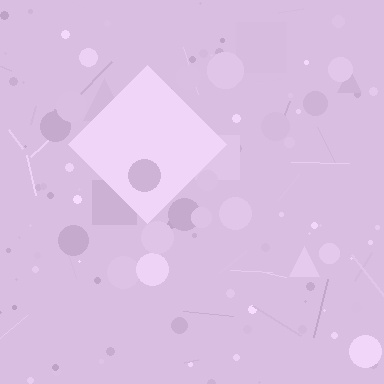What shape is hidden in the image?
A diamond is hidden in the image.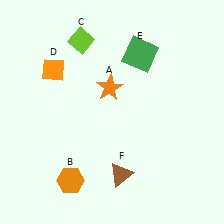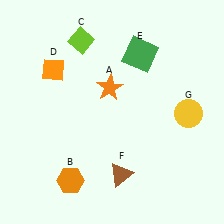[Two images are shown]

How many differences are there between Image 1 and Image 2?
There is 1 difference between the two images.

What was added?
A yellow circle (G) was added in Image 2.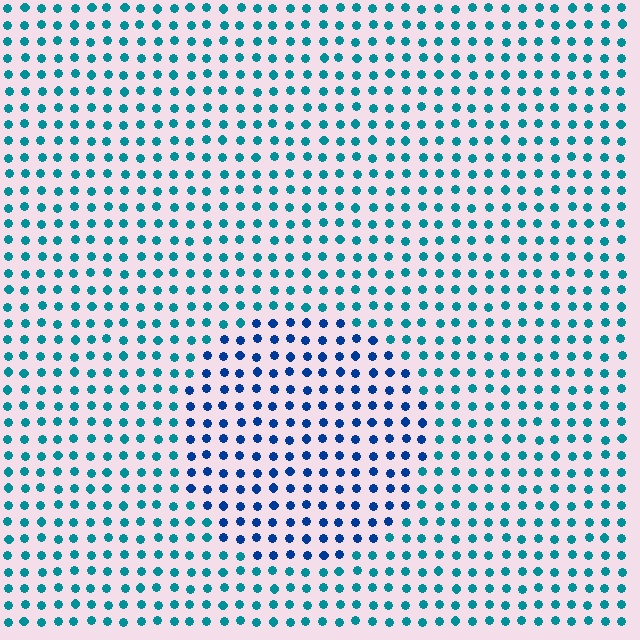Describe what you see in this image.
The image is filled with small teal elements in a uniform arrangement. A circle-shaped region is visible where the elements are tinted to a slightly different hue, forming a subtle color boundary.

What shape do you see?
I see a circle.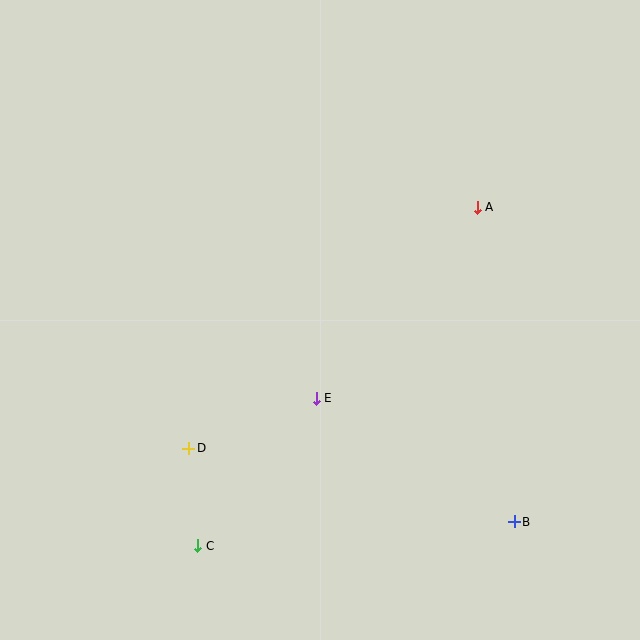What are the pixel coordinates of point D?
Point D is at (189, 448).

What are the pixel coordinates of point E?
Point E is at (316, 398).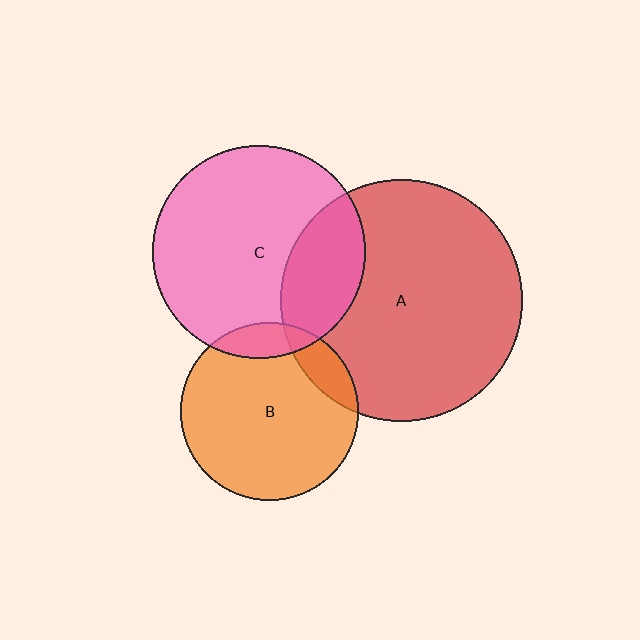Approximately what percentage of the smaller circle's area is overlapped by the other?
Approximately 10%.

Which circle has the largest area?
Circle A (red).